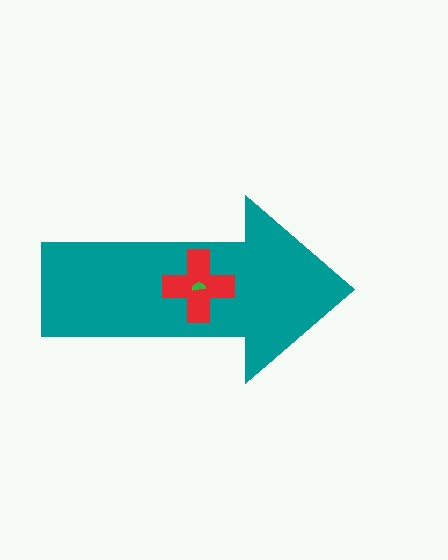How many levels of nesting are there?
3.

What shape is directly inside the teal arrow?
The red cross.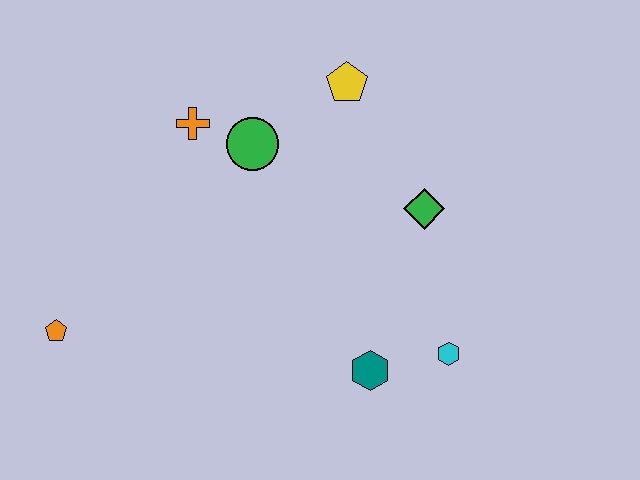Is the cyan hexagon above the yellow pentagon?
No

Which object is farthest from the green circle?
The cyan hexagon is farthest from the green circle.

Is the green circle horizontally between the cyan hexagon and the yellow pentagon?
No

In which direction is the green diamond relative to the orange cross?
The green diamond is to the right of the orange cross.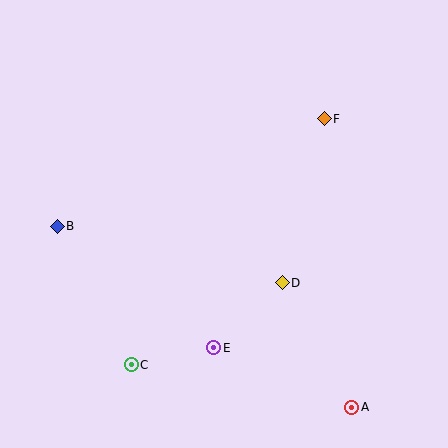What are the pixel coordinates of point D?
Point D is at (282, 283).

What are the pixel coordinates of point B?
Point B is at (57, 226).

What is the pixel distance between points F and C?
The distance between F and C is 313 pixels.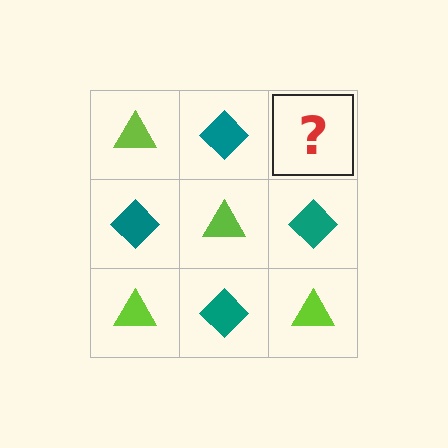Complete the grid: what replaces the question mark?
The question mark should be replaced with a lime triangle.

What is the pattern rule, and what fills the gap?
The rule is that it alternates lime triangle and teal diamond in a checkerboard pattern. The gap should be filled with a lime triangle.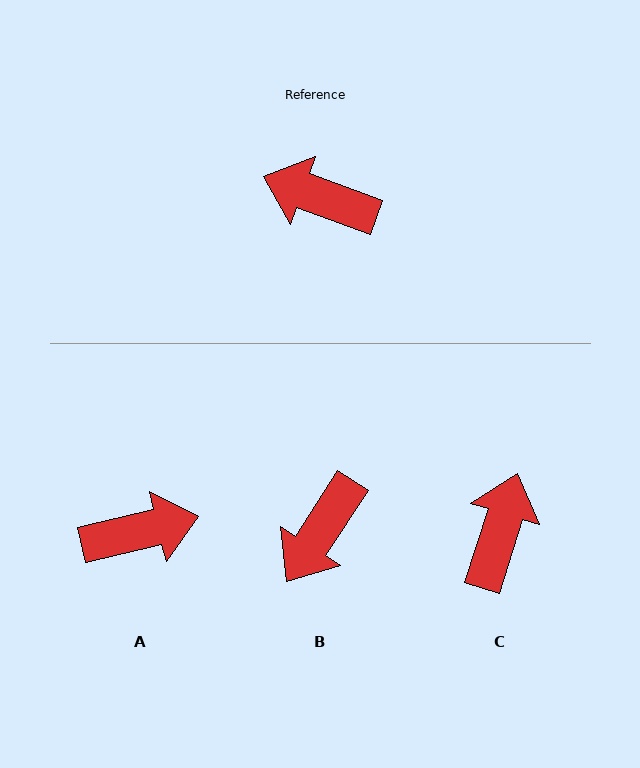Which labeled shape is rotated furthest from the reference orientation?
A, about 147 degrees away.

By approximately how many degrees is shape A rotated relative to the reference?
Approximately 147 degrees clockwise.